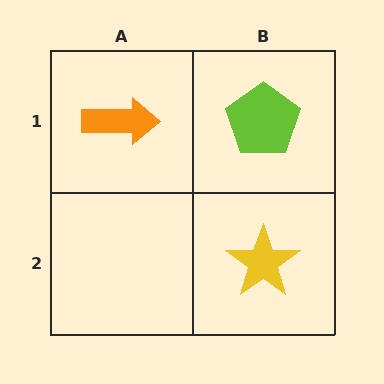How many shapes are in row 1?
2 shapes.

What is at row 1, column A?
An orange arrow.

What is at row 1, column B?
A lime pentagon.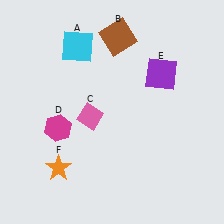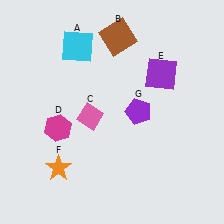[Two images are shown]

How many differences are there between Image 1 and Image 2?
There is 1 difference between the two images.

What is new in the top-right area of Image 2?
A purple pentagon (G) was added in the top-right area of Image 2.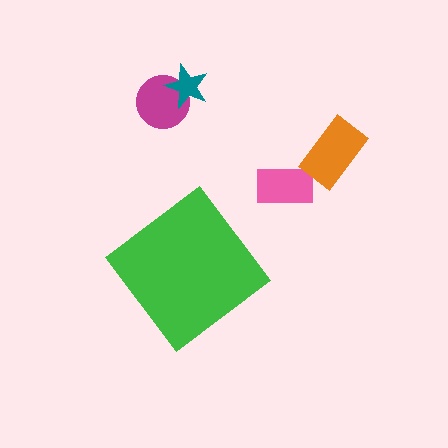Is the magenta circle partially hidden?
No, the magenta circle is fully visible.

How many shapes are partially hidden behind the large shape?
0 shapes are partially hidden.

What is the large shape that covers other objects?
A green diamond.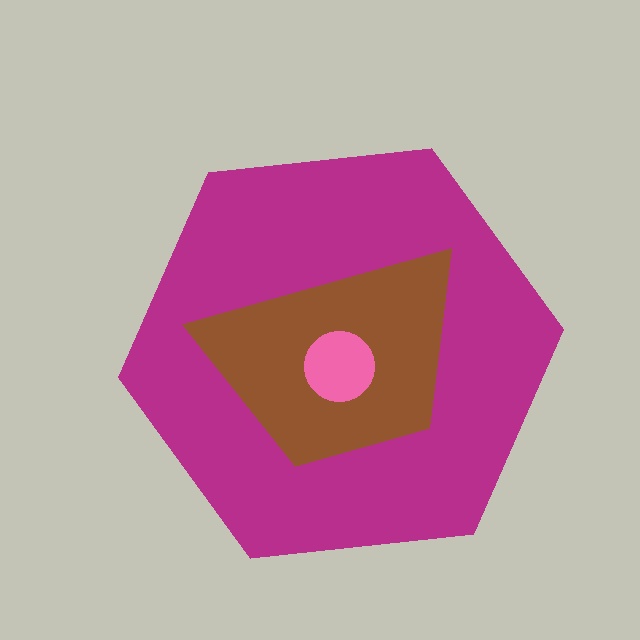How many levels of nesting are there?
3.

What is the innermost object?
The pink circle.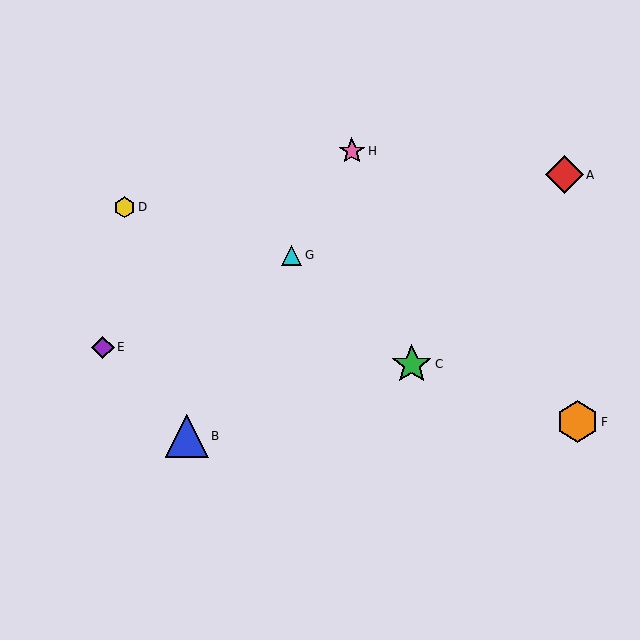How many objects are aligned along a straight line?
3 objects (B, G, H) are aligned along a straight line.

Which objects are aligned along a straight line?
Objects B, G, H are aligned along a straight line.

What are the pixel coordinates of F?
Object F is at (578, 422).